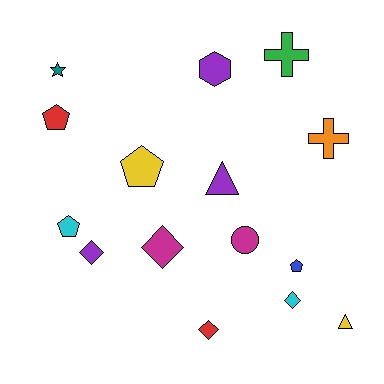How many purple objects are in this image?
There are 3 purple objects.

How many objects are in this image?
There are 15 objects.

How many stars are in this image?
There is 1 star.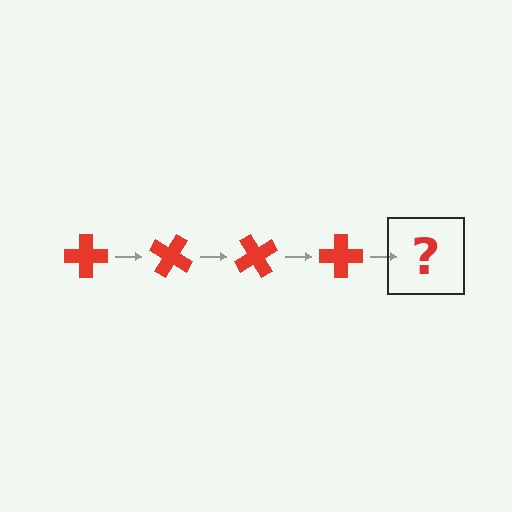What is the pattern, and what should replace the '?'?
The pattern is that the cross rotates 30 degrees each step. The '?' should be a red cross rotated 120 degrees.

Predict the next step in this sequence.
The next step is a red cross rotated 120 degrees.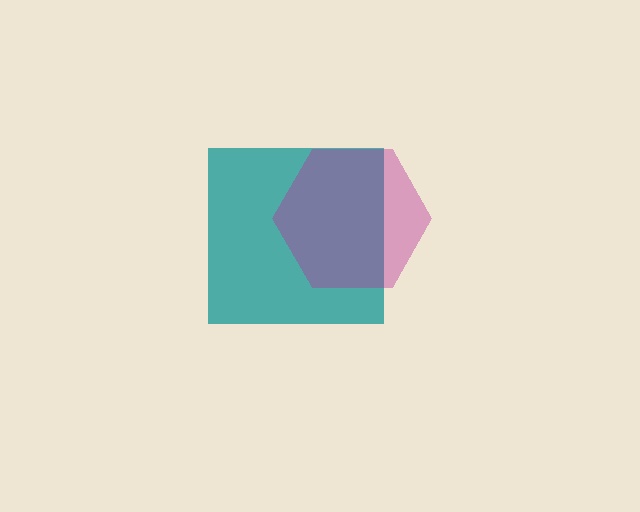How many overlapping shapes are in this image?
There are 2 overlapping shapes in the image.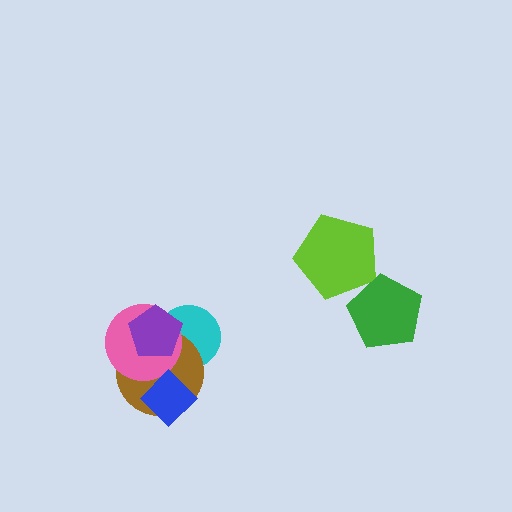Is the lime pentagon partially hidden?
Yes, it is partially covered by another shape.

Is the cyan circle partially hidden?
Yes, it is partially covered by another shape.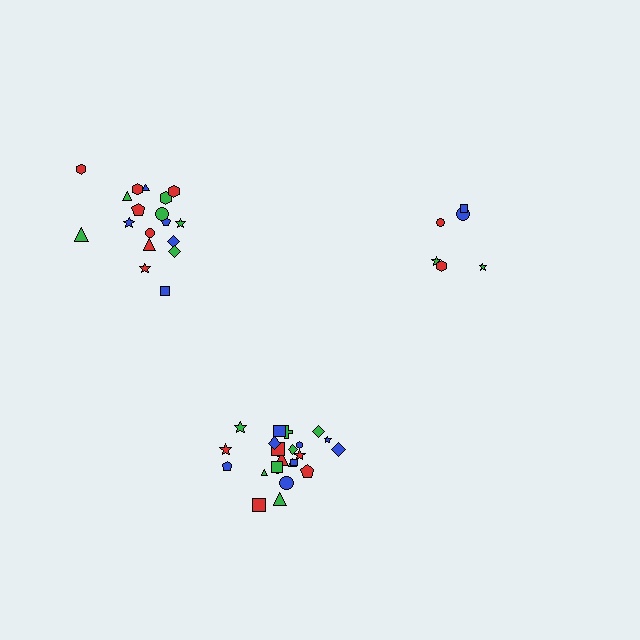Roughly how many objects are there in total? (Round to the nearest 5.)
Roughly 50 objects in total.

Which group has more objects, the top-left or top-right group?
The top-left group.